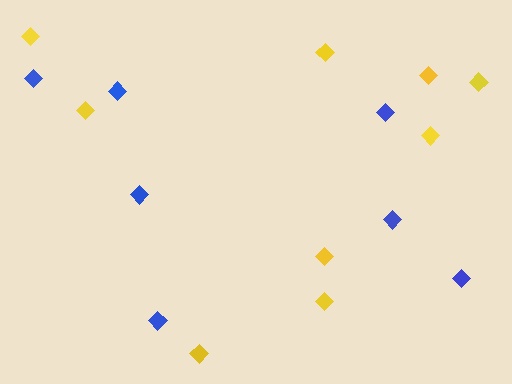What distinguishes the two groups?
There are 2 groups: one group of blue diamonds (7) and one group of yellow diamonds (9).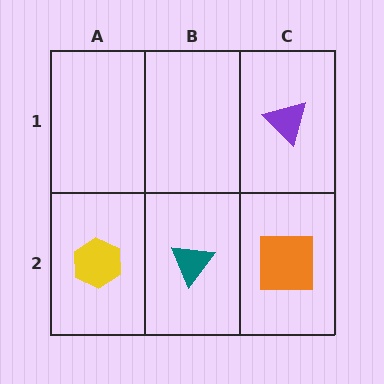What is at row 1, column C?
A purple triangle.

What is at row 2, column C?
An orange square.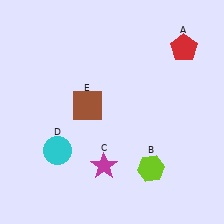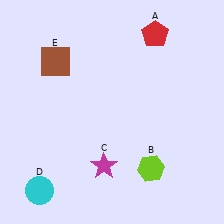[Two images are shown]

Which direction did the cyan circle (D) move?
The cyan circle (D) moved down.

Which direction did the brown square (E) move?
The brown square (E) moved up.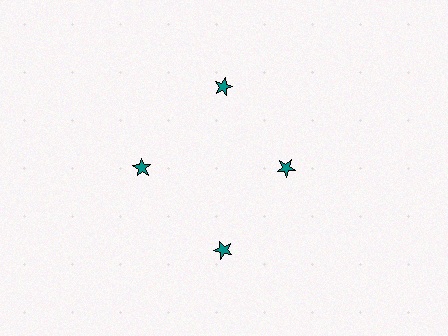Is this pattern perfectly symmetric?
No. The 4 teal stars are arranged in a ring, but one element near the 3 o'clock position is pulled inward toward the center, breaking the 4-fold rotational symmetry.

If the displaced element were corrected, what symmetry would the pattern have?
It would have 4-fold rotational symmetry — the pattern would map onto itself every 90 degrees.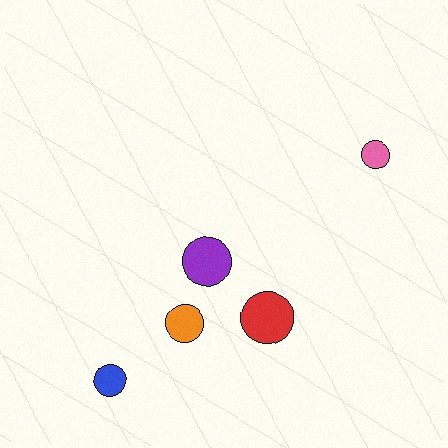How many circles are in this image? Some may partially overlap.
There are 5 circles.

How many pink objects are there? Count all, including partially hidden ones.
There is 1 pink object.